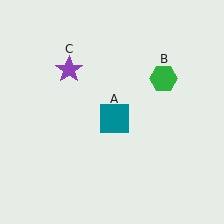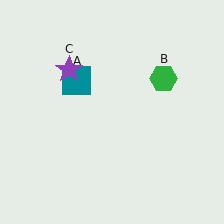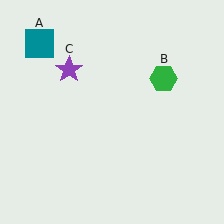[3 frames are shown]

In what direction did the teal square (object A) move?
The teal square (object A) moved up and to the left.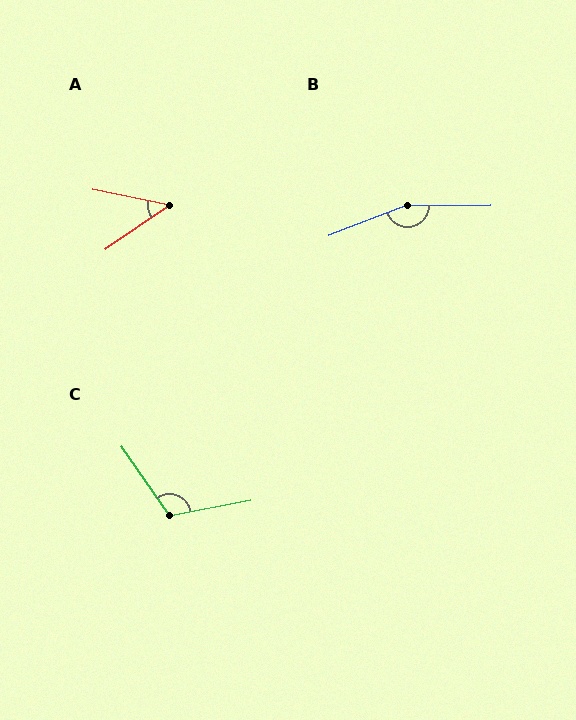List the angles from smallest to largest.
A (46°), C (114°), B (160°).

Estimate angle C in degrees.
Approximately 114 degrees.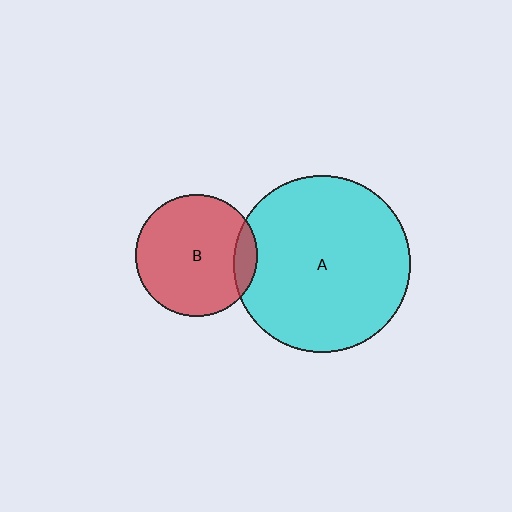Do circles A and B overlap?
Yes.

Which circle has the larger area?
Circle A (cyan).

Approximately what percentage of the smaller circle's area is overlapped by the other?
Approximately 10%.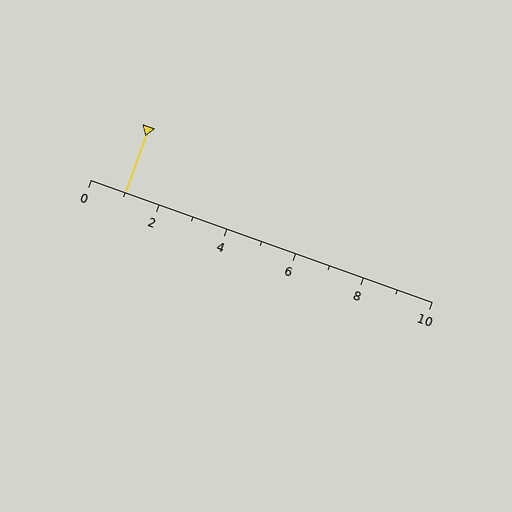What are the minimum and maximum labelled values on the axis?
The axis runs from 0 to 10.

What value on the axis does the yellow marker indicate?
The marker indicates approximately 1.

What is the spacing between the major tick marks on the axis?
The major ticks are spaced 2 apart.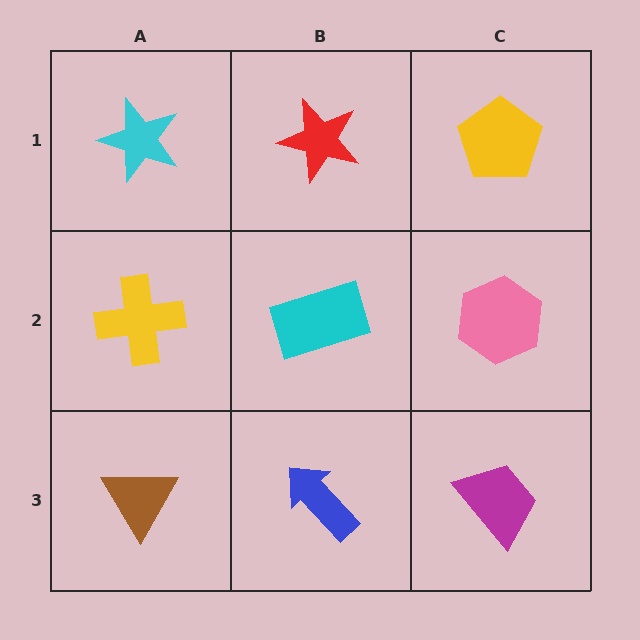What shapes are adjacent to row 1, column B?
A cyan rectangle (row 2, column B), a cyan star (row 1, column A), a yellow pentagon (row 1, column C).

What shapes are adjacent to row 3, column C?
A pink hexagon (row 2, column C), a blue arrow (row 3, column B).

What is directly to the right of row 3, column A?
A blue arrow.